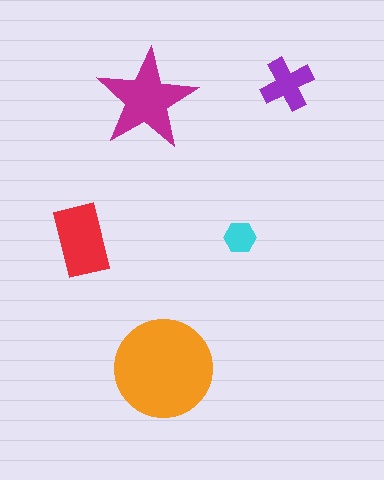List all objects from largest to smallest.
The orange circle, the magenta star, the red rectangle, the purple cross, the cyan hexagon.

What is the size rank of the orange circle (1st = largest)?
1st.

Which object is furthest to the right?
The purple cross is rightmost.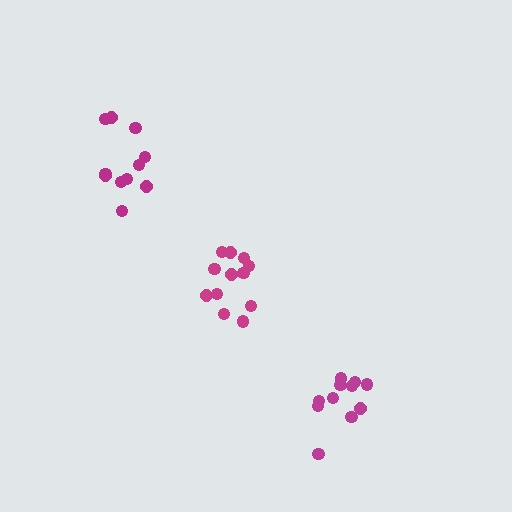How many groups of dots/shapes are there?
There are 3 groups.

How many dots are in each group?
Group 1: 12 dots, Group 2: 11 dots, Group 3: 11 dots (34 total).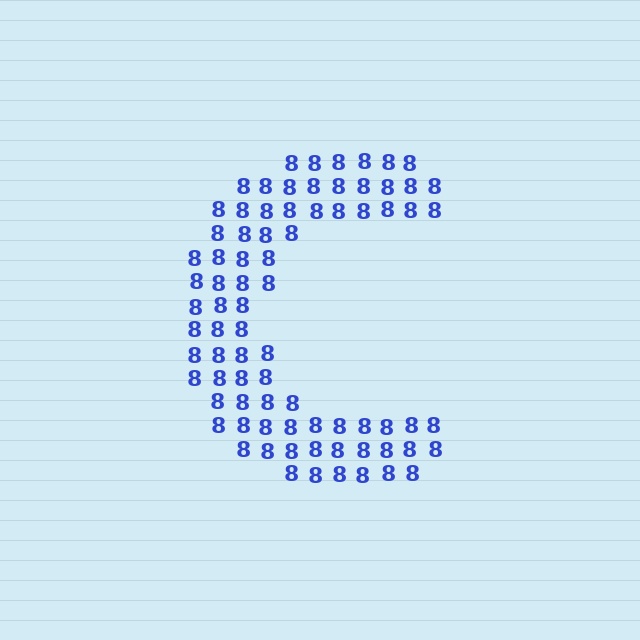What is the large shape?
The large shape is the letter C.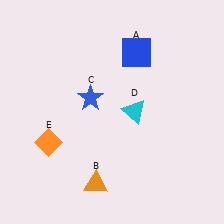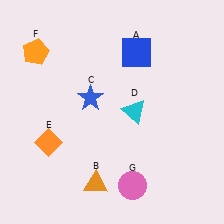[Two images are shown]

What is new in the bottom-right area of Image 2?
A pink circle (G) was added in the bottom-right area of Image 2.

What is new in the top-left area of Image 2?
An orange pentagon (F) was added in the top-left area of Image 2.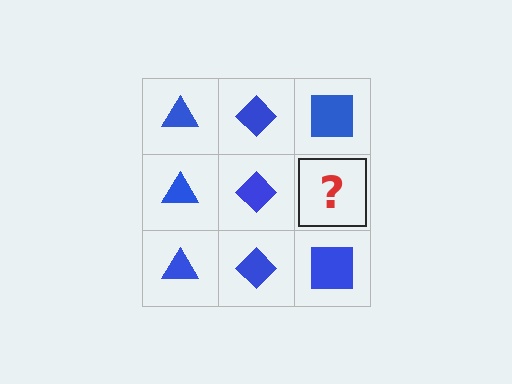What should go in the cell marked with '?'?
The missing cell should contain a blue square.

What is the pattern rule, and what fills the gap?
The rule is that each column has a consistent shape. The gap should be filled with a blue square.